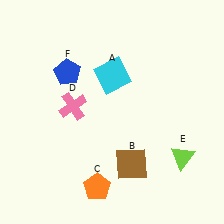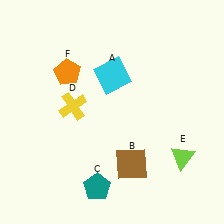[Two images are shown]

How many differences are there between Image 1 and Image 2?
There are 3 differences between the two images.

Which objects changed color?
C changed from orange to teal. D changed from pink to yellow. F changed from blue to orange.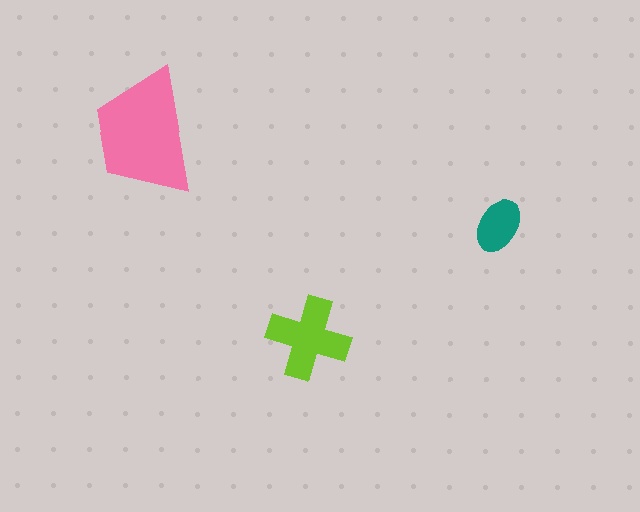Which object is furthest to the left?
The pink trapezoid is leftmost.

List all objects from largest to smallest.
The pink trapezoid, the lime cross, the teal ellipse.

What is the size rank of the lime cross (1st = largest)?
2nd.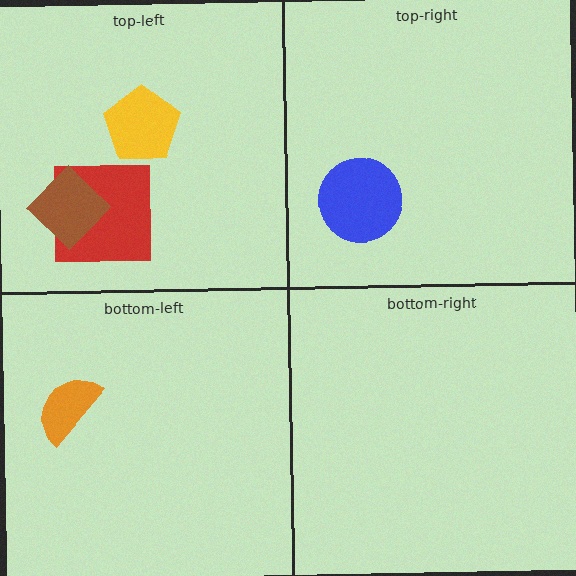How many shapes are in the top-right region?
1.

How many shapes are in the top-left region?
3.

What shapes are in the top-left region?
The yellow pentagon, the red square, the brown diamond.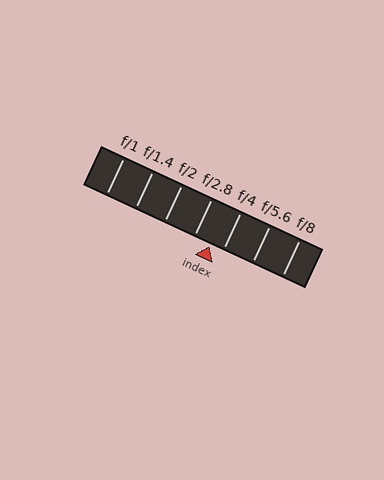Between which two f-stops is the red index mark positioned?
The index mark is between f/2.8 and f/4.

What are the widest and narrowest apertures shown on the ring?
The widest aperture shown is f/1 and the narrowest is f/8.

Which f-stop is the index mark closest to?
The index mark is closest to f/4.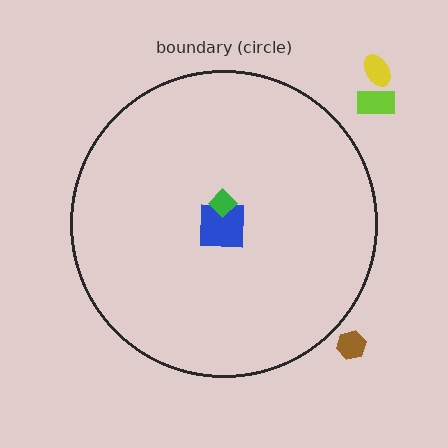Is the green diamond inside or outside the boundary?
Inside.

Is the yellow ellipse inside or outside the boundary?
Outside.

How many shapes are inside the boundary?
2 inside, 3 outside.